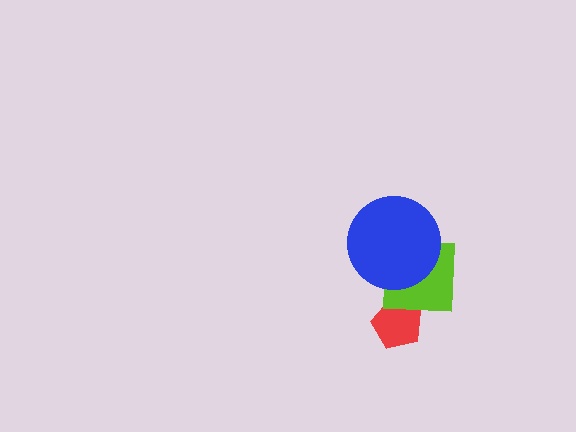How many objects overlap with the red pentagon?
1 object overlaps with the red pentagon.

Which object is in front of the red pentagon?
The lime square is in front of the red pentagon.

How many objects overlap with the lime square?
2 objects overlap with the lime square.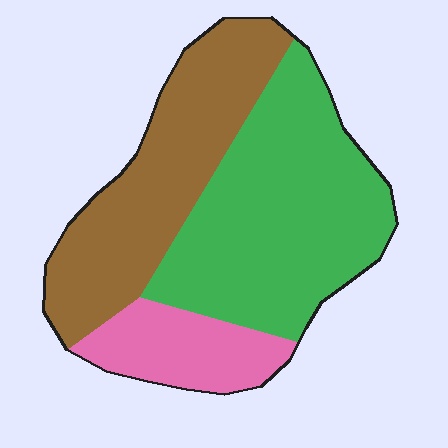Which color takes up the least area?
Pink, at roughly 15%.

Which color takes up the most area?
Green, at roughly 50%.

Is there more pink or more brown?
Brown.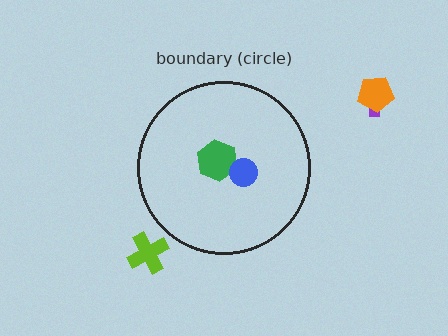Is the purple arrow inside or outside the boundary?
Outside.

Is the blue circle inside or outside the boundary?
Inside.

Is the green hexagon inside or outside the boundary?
Inside.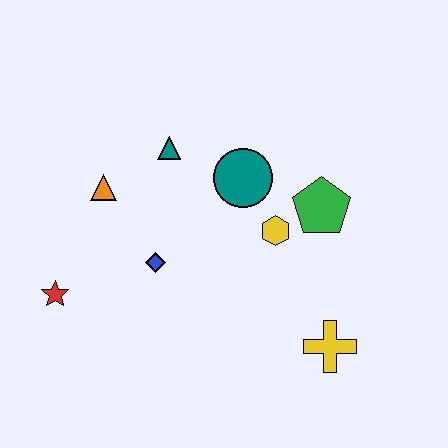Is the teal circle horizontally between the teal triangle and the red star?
No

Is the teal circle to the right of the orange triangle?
Yes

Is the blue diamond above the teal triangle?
No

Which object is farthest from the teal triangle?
The yellow cross is farthest from the teal triangle.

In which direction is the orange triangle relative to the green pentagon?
The orange triangle is to the left of the green pentagon.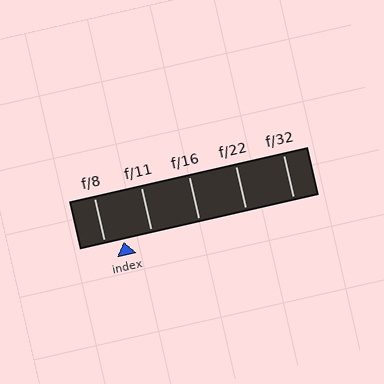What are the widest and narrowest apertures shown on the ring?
The widest aperture shown is f/8 and the narrowest is f/32.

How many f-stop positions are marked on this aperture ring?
There are 5 f-stop positions marked.